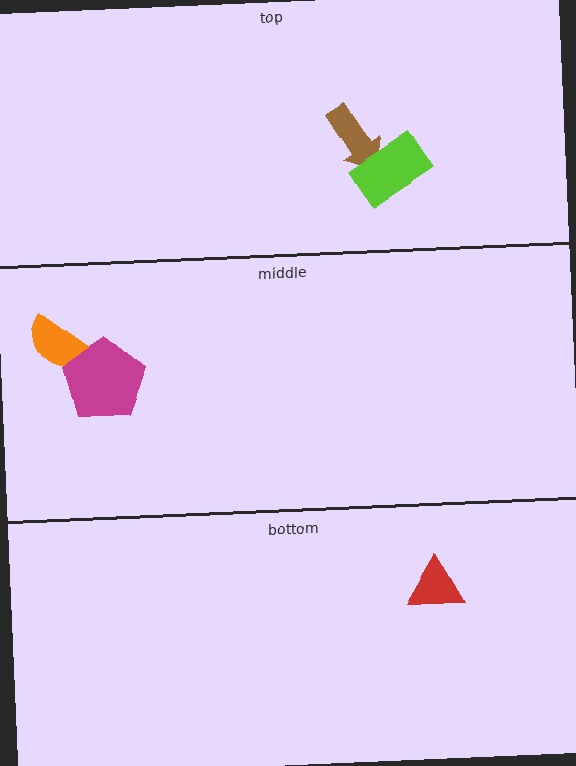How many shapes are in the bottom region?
1.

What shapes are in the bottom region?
The red triangle.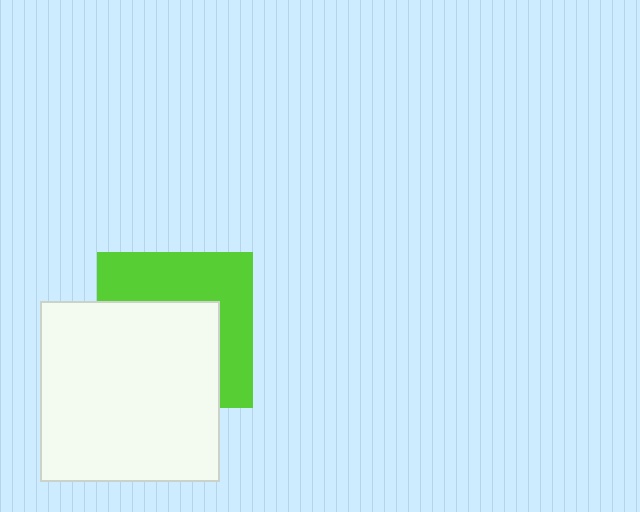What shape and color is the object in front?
The object in front is a white square.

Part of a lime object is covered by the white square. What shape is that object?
It is a square.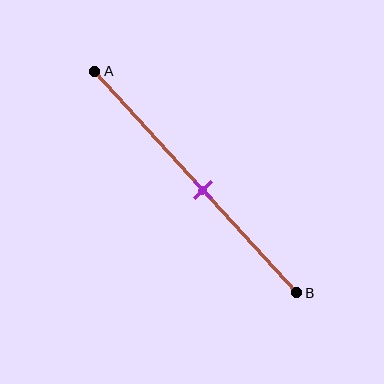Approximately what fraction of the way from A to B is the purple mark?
The purple mark is approximately 55% of the way from A to B.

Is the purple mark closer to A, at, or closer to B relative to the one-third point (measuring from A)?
The purple mark is closer to point B than the one-third point of segment AB.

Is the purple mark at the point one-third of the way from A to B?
No, the mark is at about 55% from A, not at the 33% one-third point.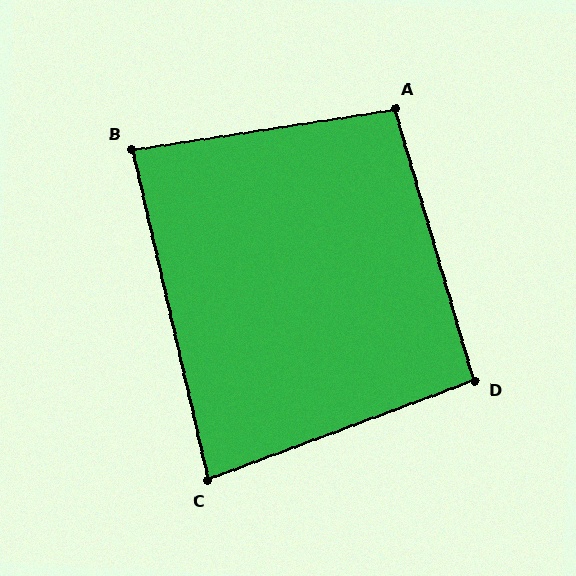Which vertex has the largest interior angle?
A, at approximately 98 degrees.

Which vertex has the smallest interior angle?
C, at approximately 82 degrees.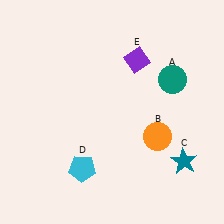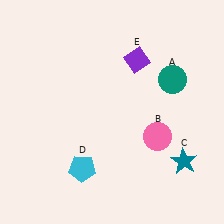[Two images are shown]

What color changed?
The circle (B) changed from orange in Image 1 to pink in Image 2.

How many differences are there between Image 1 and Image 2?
There is 1 difference between the two images.